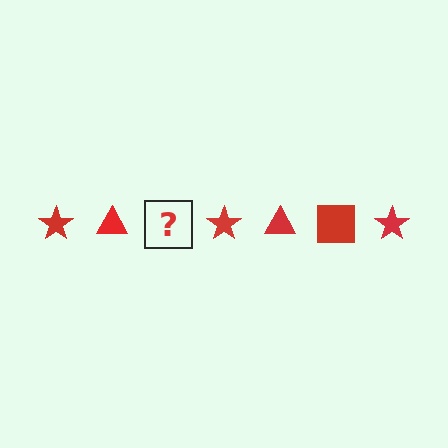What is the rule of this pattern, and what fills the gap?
The rule is that the pattern cycles through star, triangle, square shapes in red. The gap should be filled with a red square.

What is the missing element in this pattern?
The missing element is a red square.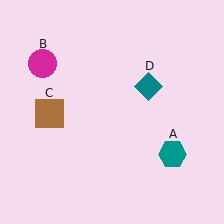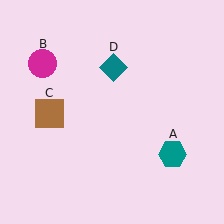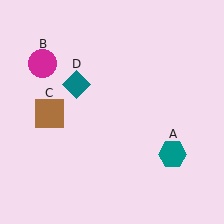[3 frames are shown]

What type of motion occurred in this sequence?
The teal diamond (object D) rotated counterclockwise around the center of the scene.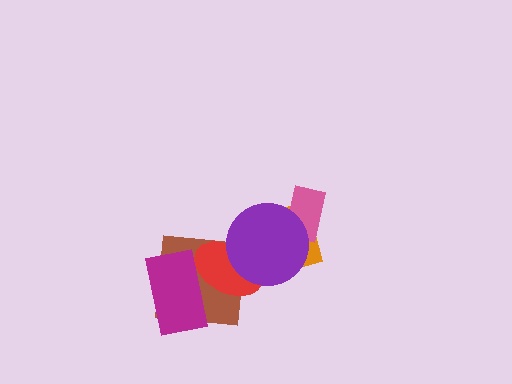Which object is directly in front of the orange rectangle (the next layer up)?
The pink rectangle is directly in front of the orange rectangle.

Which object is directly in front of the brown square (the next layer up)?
The red ellipse is directly in front of the brown square.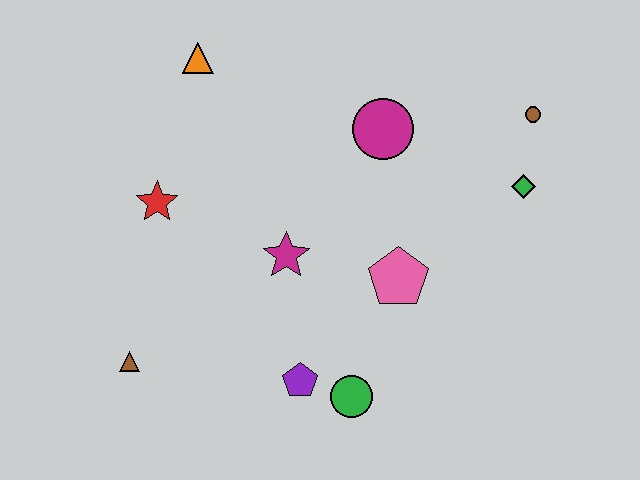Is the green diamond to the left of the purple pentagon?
No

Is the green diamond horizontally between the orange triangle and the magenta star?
No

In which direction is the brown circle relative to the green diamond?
The brown circle is above the green diamond.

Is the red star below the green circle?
No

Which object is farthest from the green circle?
The orange triangle is farthest from the green circle.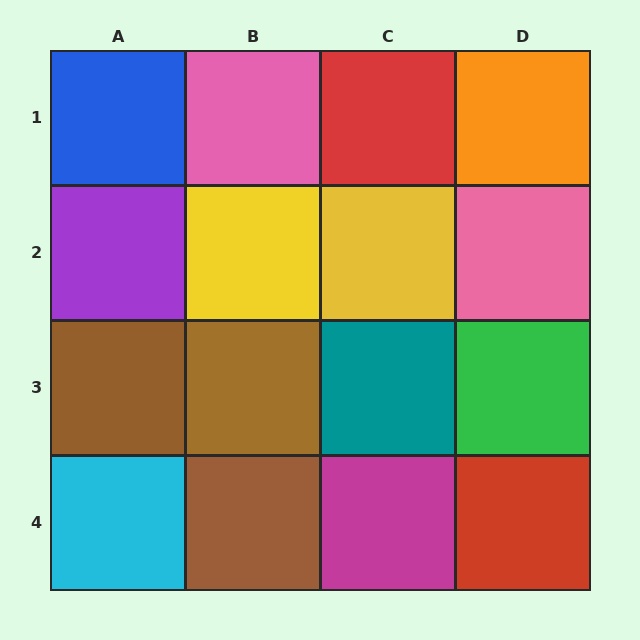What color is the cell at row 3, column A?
Brown.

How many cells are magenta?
1 cell is magenta.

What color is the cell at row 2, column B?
Yellow.